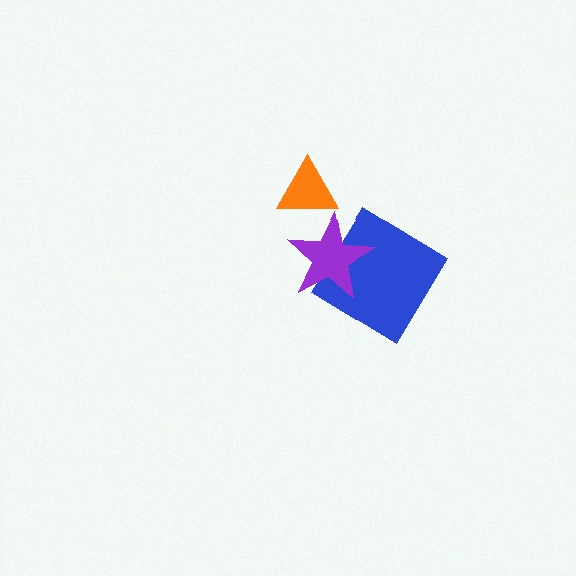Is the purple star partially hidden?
No, no other shape covers it.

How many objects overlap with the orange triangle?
1 object overlaps with the orange triangle.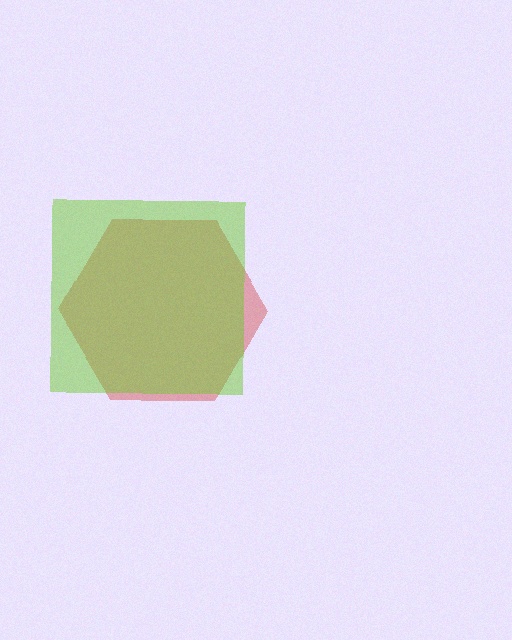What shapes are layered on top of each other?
The layered shapes are: a red hexagon, a lime square.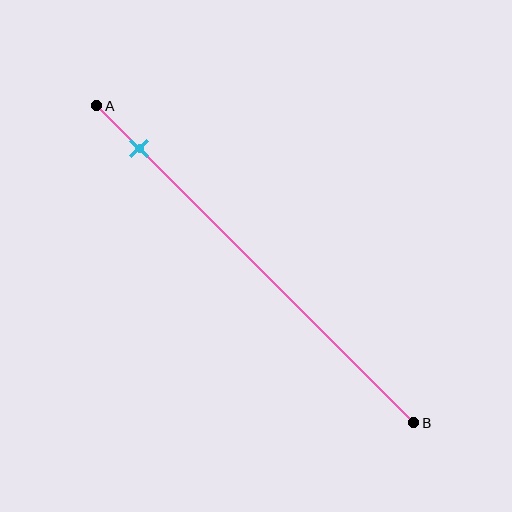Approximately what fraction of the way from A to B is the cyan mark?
The cyan mark is approximately 15% of the way from A to B.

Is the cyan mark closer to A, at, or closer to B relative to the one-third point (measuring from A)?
The cyan mark is closer to point A than the one-third point of segment AB.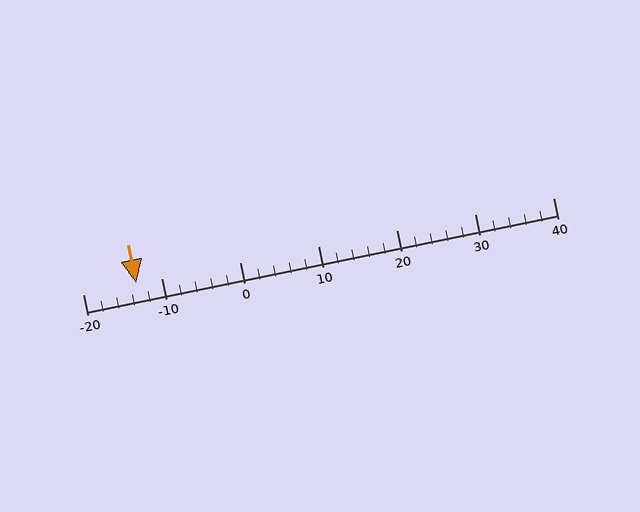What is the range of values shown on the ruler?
The ruler shows values from -20 to 40.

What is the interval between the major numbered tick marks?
The major tick marks are spaced 10 units apart.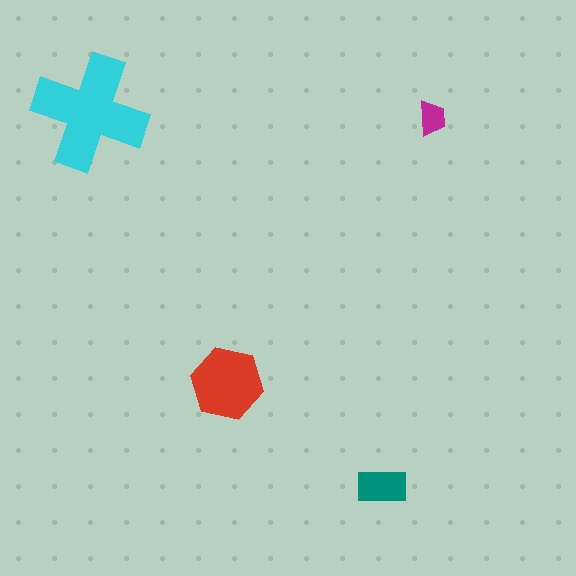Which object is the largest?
The cyan cross.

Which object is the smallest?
The magenta trapezoid.